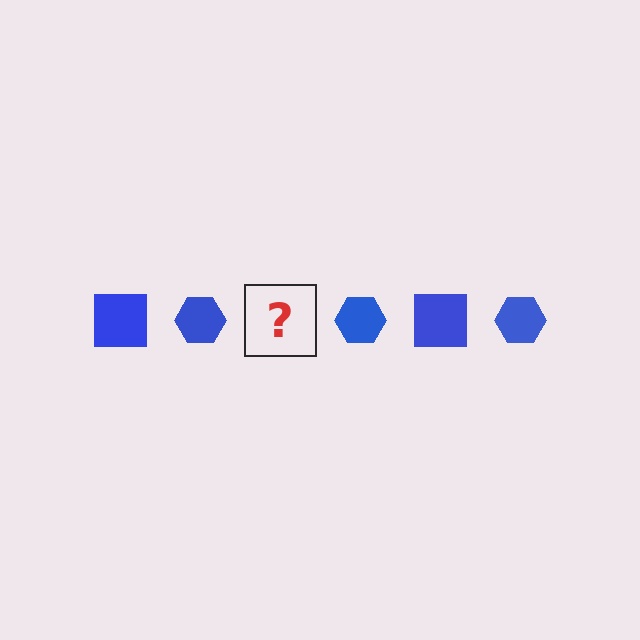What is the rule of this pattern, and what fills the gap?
The rule is that the pattern cycles through square, hexagon shapes in blue. The gap should be filled with a blue square.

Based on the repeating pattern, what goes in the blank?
The blank should be a blue square.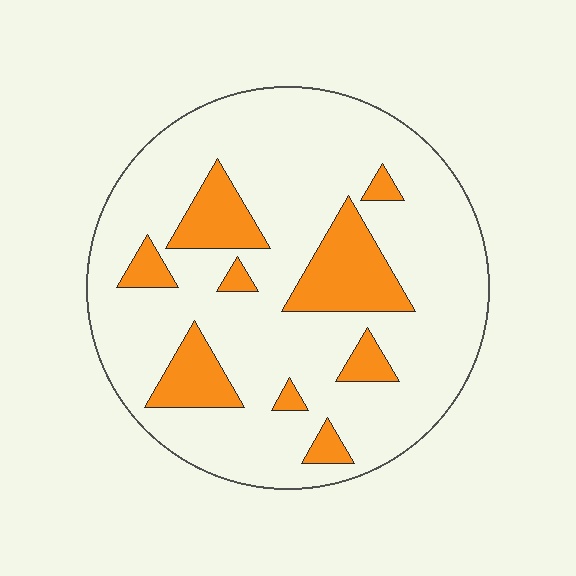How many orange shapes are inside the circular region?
9.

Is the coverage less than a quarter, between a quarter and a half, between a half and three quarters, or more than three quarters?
Less than a quarter.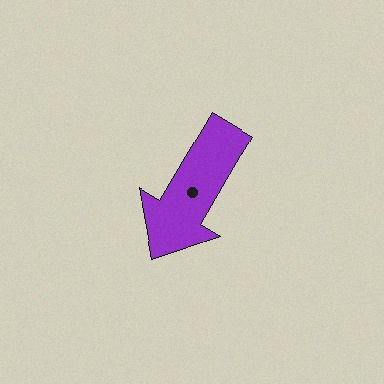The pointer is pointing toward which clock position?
Roughly 7 o'clock.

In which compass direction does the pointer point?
Southwest.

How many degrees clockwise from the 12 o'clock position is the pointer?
Approximately 210 degrees.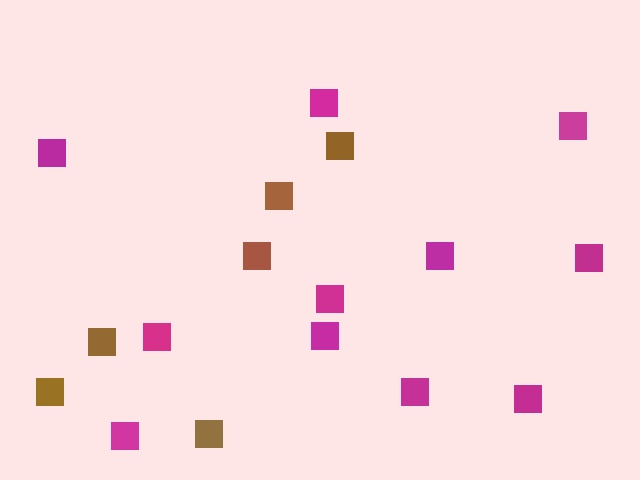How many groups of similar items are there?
There are 2 groups: one group of brown squares (6) and one group of magenta squares (11).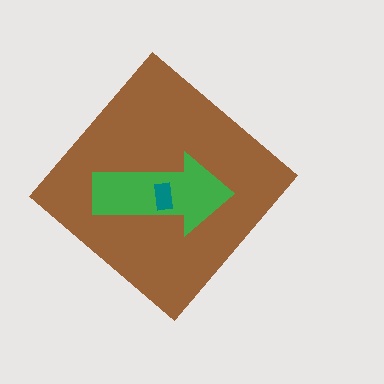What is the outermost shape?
The brown diamond.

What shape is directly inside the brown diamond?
The green arrow.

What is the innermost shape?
The teal rectangle.